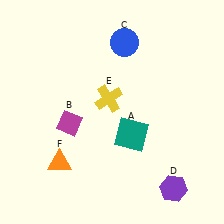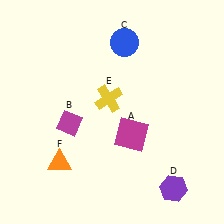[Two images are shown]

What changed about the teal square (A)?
In Image 1, A is teal. In Image 2, it changed to magenta.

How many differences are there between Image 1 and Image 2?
There is 1 difference between the two images.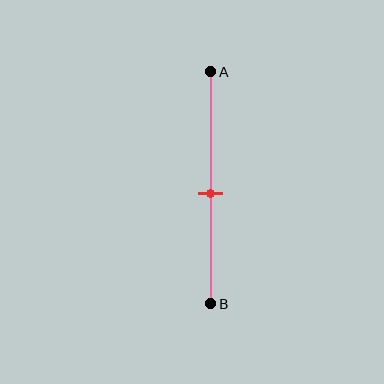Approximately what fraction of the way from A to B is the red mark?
The red mark is approximately 55% of the way from A to B.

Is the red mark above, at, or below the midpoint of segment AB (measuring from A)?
The red mark is approximately at the midpoint of segment AB.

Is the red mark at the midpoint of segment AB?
Yes, the mark is approximately at the midpoint.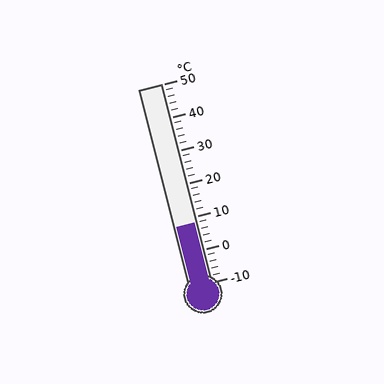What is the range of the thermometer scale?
The thermometer scale ranges from -10°C to 50°C.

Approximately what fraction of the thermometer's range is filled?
The thermometer is filled to approximately 30% of its range.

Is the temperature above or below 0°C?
The temperature is above 0°C.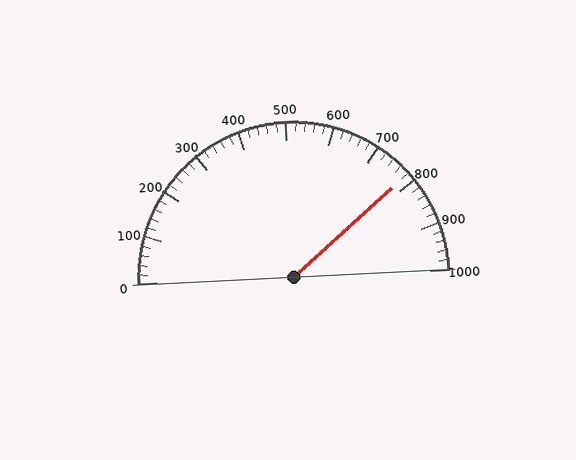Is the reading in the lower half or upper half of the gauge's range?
The reading is in the upper half of the range (0 to 1000).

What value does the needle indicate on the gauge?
The needle indicates approximately 780.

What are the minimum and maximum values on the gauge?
The gauge ranges from 0 to 1000.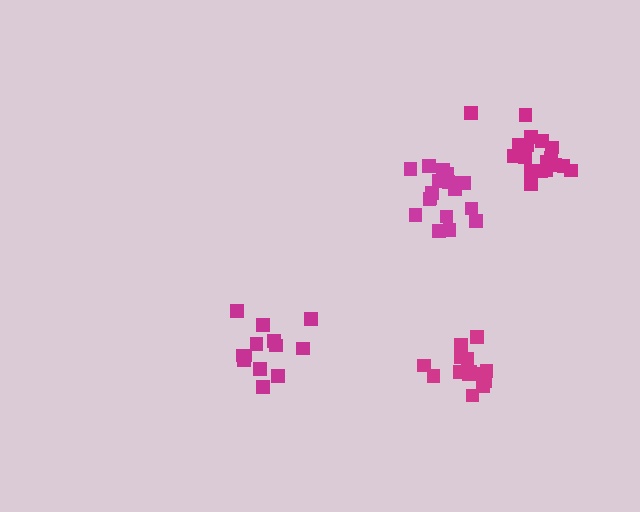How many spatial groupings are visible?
There are 4 spatial groupings.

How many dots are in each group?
Group 1: 13 dots, Group 2: 19 dots, Group 3: 14 dots, Group 4: 18 dots (64 total).